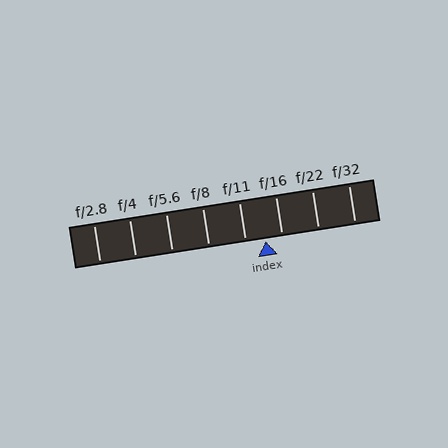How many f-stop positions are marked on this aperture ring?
There are 8 f-stop positions marked.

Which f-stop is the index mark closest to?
The index mark is closest to f/16.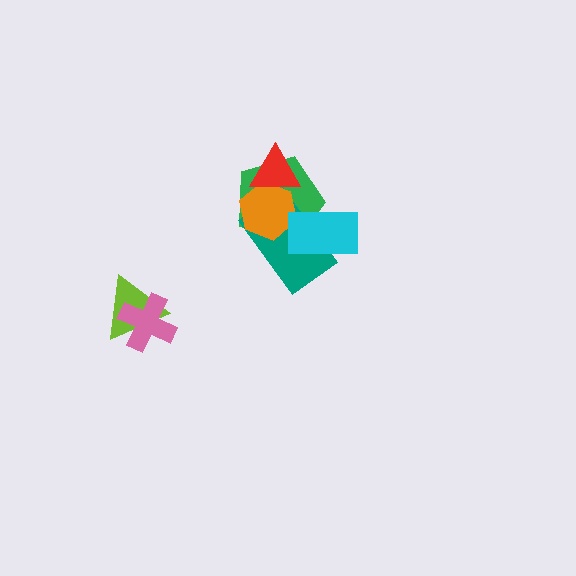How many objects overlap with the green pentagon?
4 objects overlap with the green pentagon.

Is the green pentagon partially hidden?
Yes, it is partially covered by another shape.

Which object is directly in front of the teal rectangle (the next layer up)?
The orange hexagon is directly in front of the teal rectangle.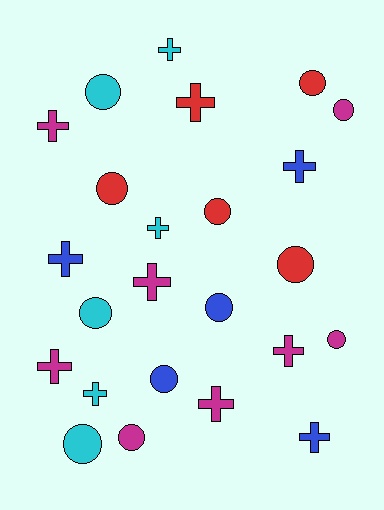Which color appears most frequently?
Magenta, with 8 objects.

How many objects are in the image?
There are 24 objects.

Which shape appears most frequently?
Cross, with 12 objects.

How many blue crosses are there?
There are 3 blue crosses.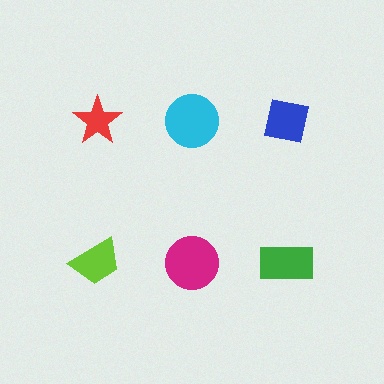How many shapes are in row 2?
3 shapes.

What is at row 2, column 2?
A magenta circle.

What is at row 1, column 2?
A cyan circle.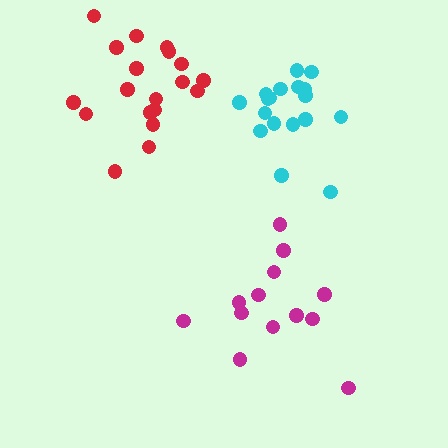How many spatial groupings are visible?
There are 3 spatial groupings.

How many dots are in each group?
Group 1: 13 dots, Group 2: 19 dots, Group 3: 18 dots (50 total).